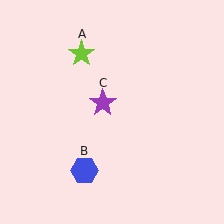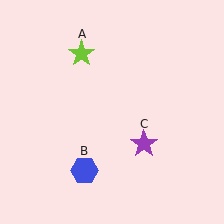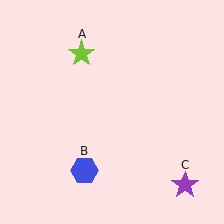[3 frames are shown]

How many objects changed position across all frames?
1 object changed position: purple star (object C).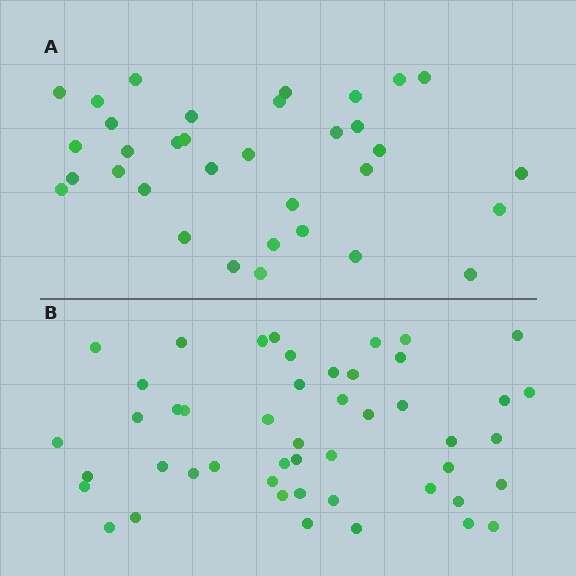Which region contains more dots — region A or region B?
Region B (the bottom region) has more dots.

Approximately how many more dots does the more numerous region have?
Region B has approximately 15 more dots than region A.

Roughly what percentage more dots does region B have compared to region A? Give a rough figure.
About 40% more.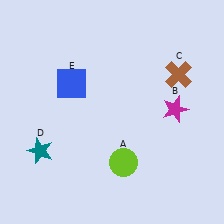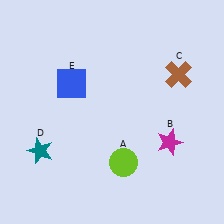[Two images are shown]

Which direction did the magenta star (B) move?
The magenta star (B) moved down.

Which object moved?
The magenta star (B) moved down.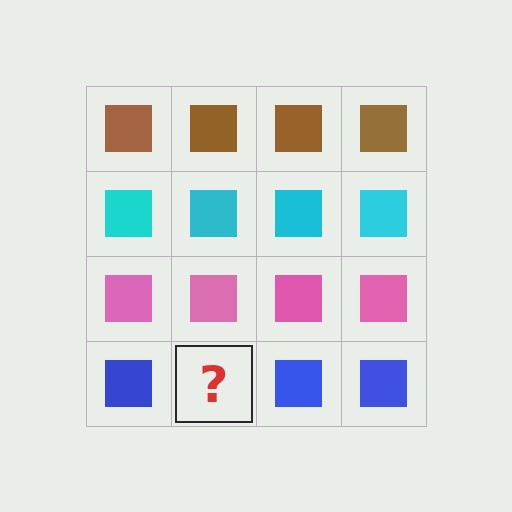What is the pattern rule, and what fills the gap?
The rule is that each row has a consistent color. The gap should be filled with a blue square.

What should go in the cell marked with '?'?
The missing cell should contain a blue square.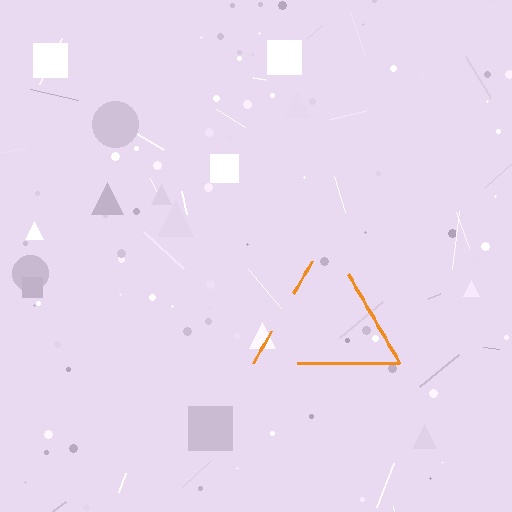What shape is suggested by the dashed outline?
The dashed outline suggests a triangle.